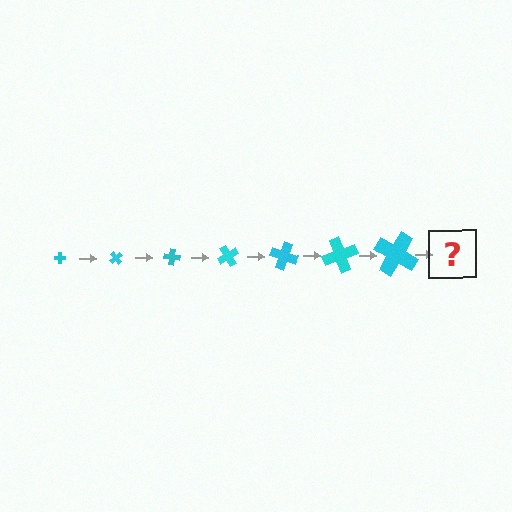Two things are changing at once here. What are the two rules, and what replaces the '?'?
The two rules are that the cross grows larger each step and it rotates 50 degrees each step. The '?' should be a cross, larger than the previous one and rotated 350 degrees from the start.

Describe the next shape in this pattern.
It should be a cross, larger than the previous one and rotated 350 degrees from the start.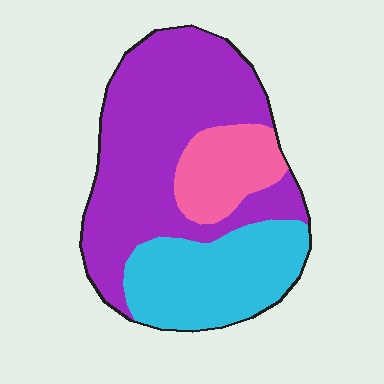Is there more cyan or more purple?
Purple.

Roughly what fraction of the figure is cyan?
Cyan takes up about one quarter (1/4) of the figure.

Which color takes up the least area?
Pink, at roughly 15%.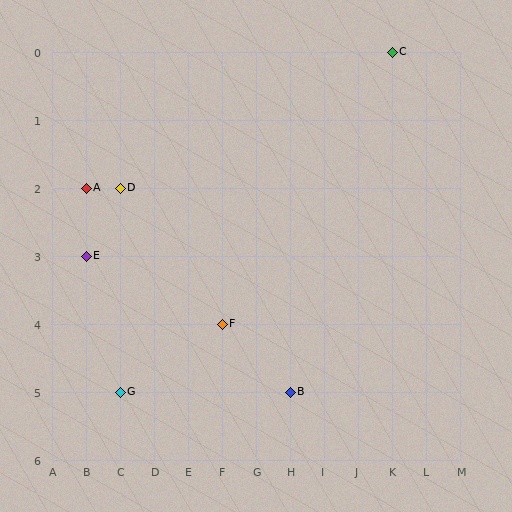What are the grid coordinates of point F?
Point F is at grid coordinates (F, 4).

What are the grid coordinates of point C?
Point C is at grid coordinates (K, 0).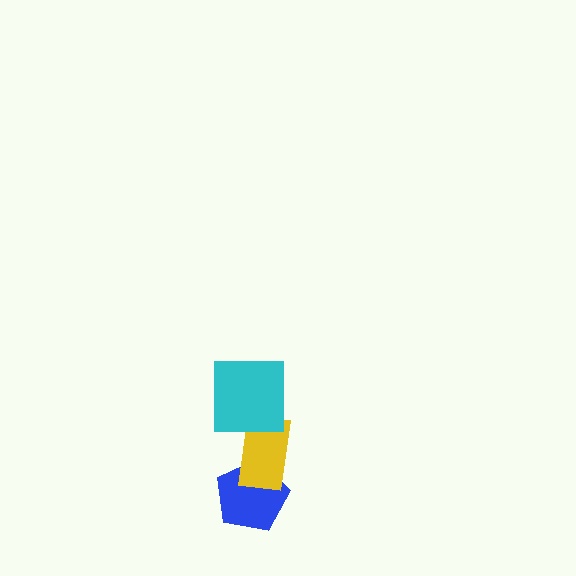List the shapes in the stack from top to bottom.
From top to bottom: the cyan square, the yellow rectangle, the blue pentagon.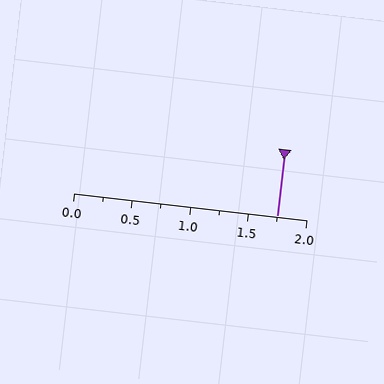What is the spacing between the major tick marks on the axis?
The major ticks are spaced 0.5 apart.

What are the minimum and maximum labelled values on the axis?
The axis runs from 0.0 to 2.0.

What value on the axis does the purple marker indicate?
The marker indicates approximately 1.75.